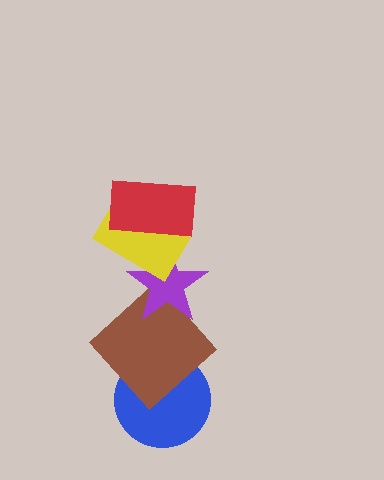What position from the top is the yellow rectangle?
The yellow rectangle is 2nd from the top.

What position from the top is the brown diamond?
The brown diamond is 4th from the top.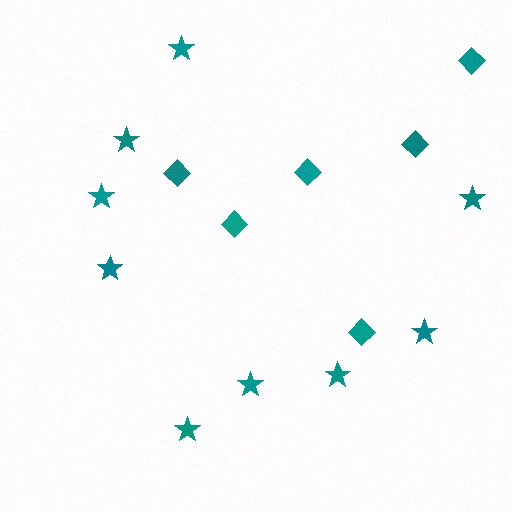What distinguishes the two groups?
There are 2 groups: one group of diamonds (6) and one group of stars (9).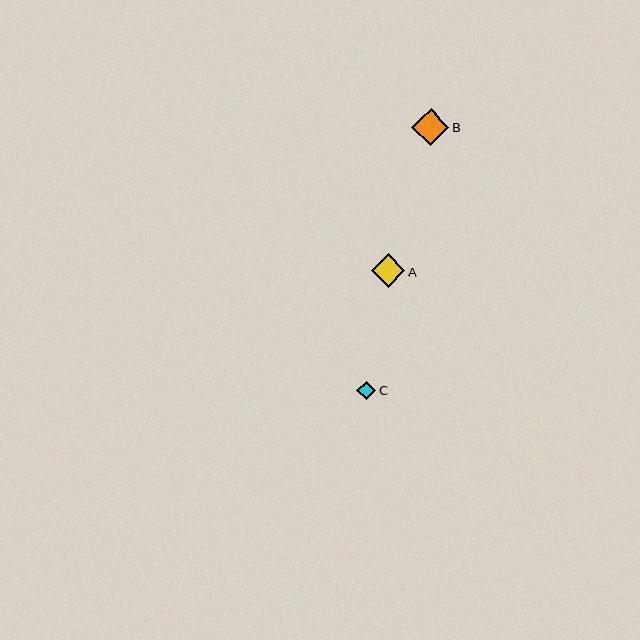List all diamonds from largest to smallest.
From largest to smallest: B, A, C.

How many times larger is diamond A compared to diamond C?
Diamond A is approximately 1.8 times the size of diamond C.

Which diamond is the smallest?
Diamond C is the smallest with a size of approximately 19 pixels.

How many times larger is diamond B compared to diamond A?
Diamond B is approximately 1.1 times the size of diamond A.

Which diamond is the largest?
Diamond B is the largest with a size of approximately 37 pixels.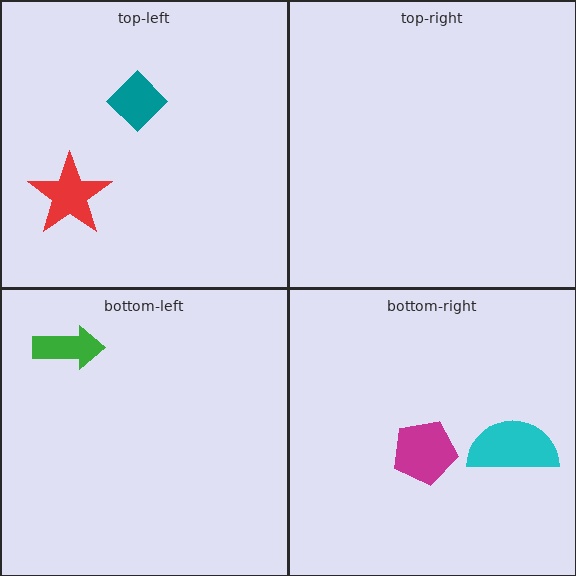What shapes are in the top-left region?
The red star, the teal diamond.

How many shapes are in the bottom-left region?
1.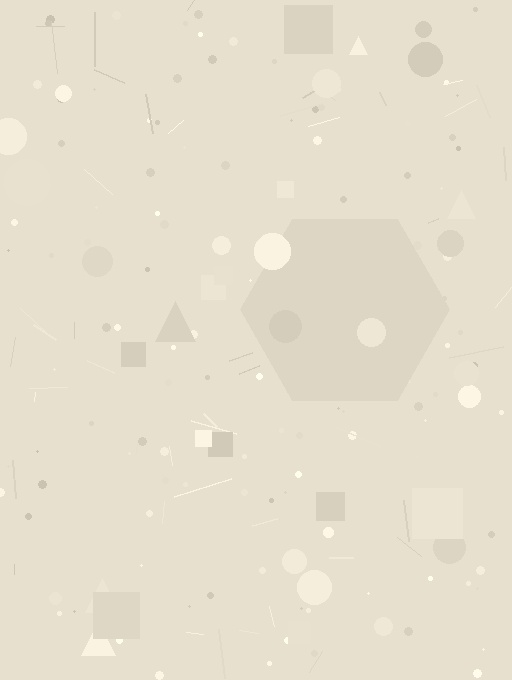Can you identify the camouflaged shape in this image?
The camouflaged shape is a hexagon.